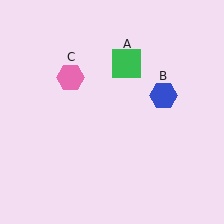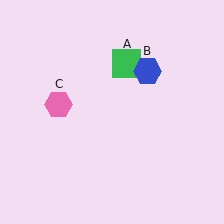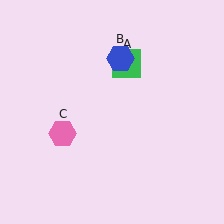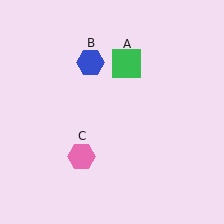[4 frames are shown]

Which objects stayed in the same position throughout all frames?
Green square (object A) remained stationary.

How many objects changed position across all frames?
2 objects changed position: blue hexagon (object B), pink hexagon (object C).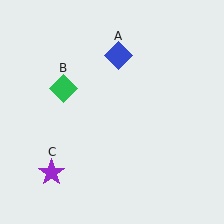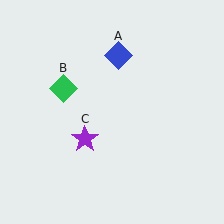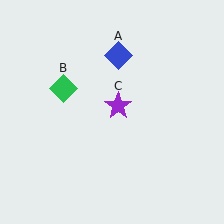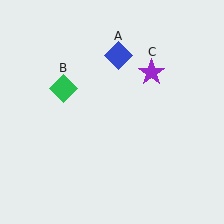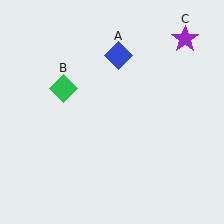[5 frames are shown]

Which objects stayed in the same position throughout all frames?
Blue diamond (object A) and green diamond (object B) remained stationary.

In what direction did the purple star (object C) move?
The purple star (object C) moved up and to the right.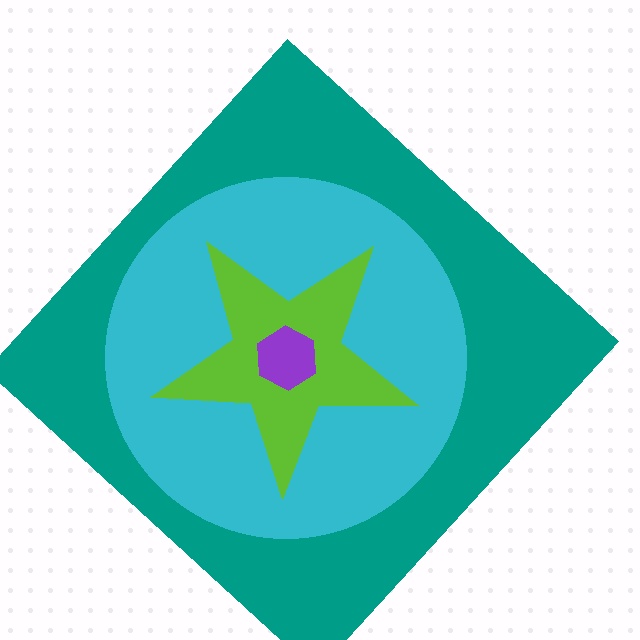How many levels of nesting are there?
4.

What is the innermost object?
The purple hexagon.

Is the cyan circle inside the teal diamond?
Yes.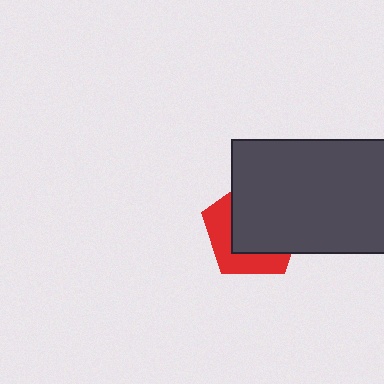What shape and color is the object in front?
The object in front is a dark gray rectangle.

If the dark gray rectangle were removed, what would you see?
You would see the complete red pentagon.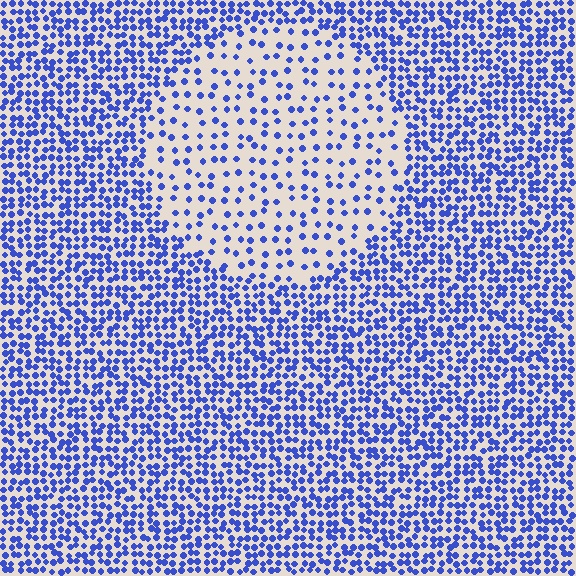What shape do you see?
I see a circle.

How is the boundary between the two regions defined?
The boundary is defined by a change in element density (approximately 2.5x ratio). All elements are the same color, size, and shape.